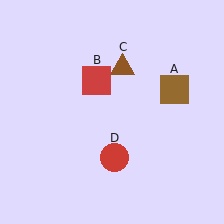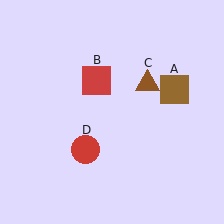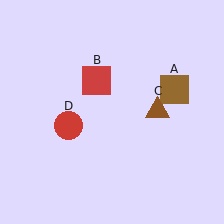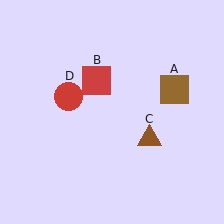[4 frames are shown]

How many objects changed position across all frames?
2 objects changed position: brown triangle (object C), red circle (object D).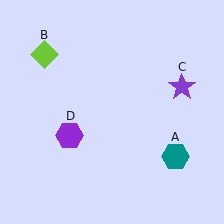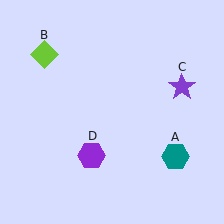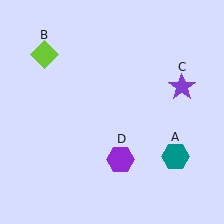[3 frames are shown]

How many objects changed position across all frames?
1 object changed position: purple hexagon (object D).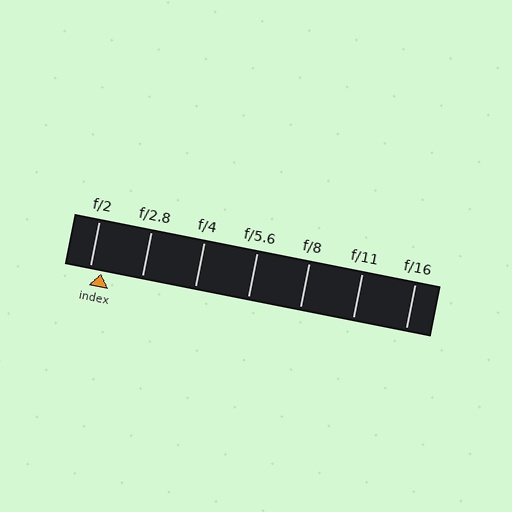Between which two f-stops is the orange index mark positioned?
The index mark is between f/2 and f/2.8.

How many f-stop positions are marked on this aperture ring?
There are 7 f-stop positions marked.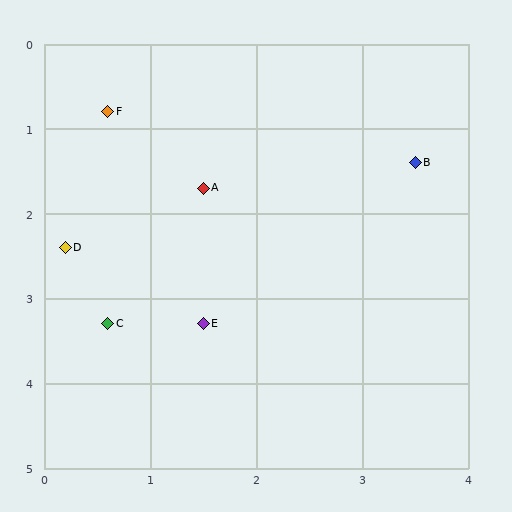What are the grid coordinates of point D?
Point D is at approximately (0.2, 2.4).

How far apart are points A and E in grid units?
Points A and E are about 1.6 grid units apart.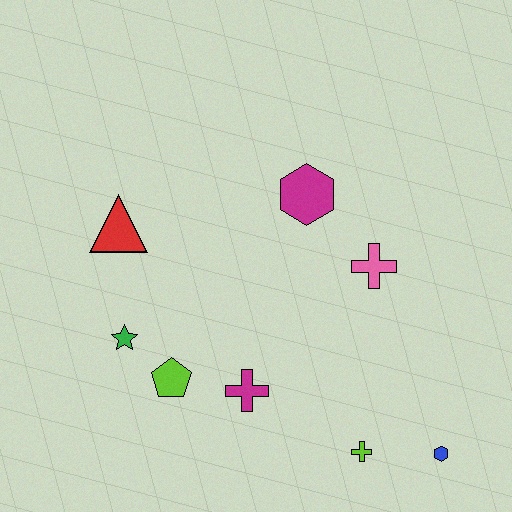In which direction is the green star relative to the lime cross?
The green star is to the left of the lime cross.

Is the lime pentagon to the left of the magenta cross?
Yes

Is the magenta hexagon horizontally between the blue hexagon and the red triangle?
Yes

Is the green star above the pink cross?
No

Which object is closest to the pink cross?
The magenta hexagon is closest to the pink cross.